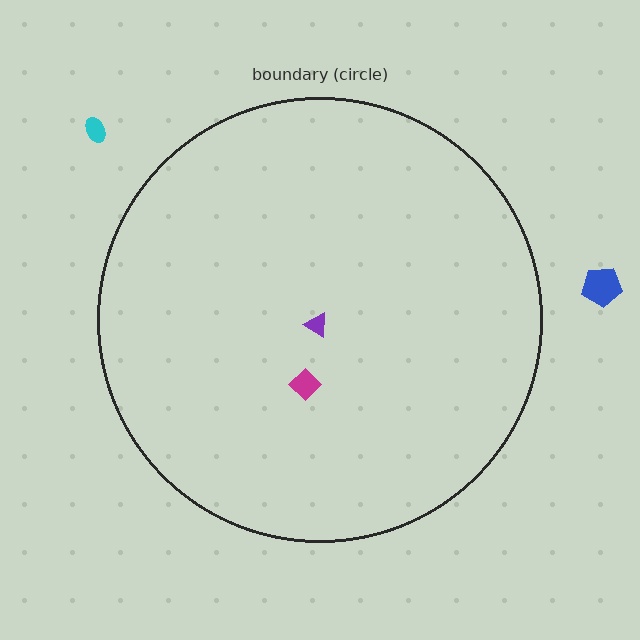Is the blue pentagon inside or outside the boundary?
Outside.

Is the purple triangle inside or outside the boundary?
Inside.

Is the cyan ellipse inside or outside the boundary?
Outside.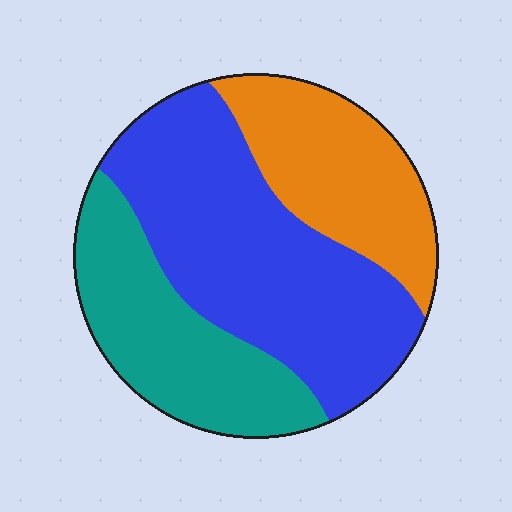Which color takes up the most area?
Blue, at roughly 45%.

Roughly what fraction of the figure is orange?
Orange takes up between a quarter and a half of the figure.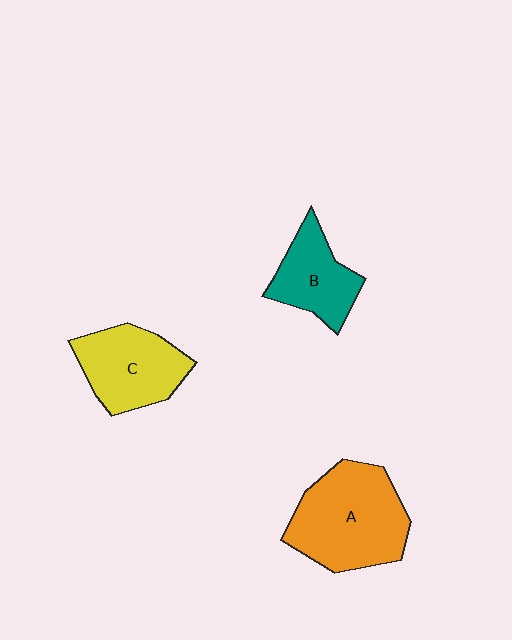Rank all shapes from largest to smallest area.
From largest to smallest: A (orange), C (yellow), B (teal).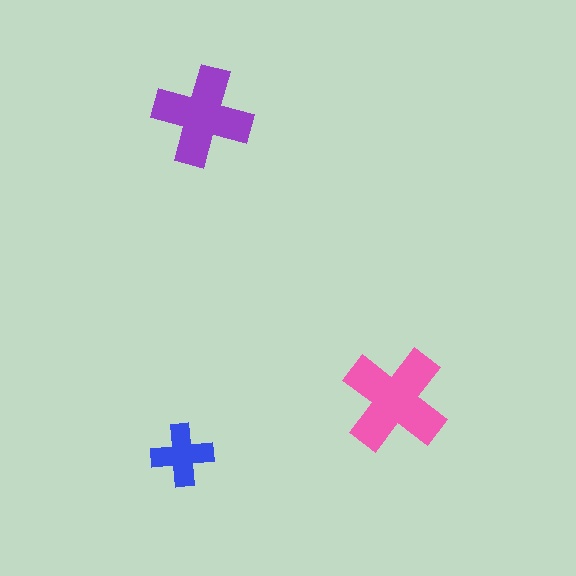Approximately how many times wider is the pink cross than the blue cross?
About 1.5 times wider.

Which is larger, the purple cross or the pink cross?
The pink one.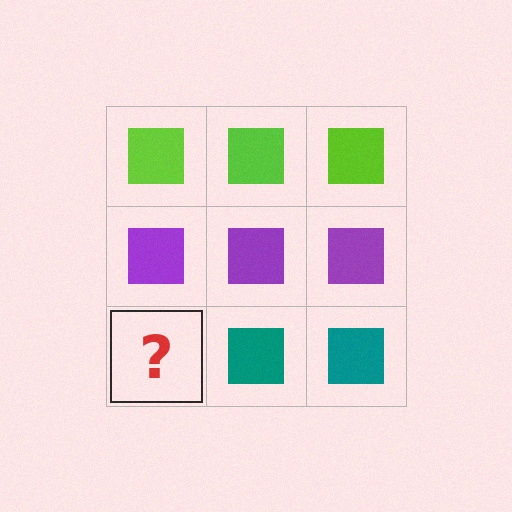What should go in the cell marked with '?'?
The missing cell should contain a teal square.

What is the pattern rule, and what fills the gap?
The rule is that each row has a consistent color. The gap should be filled with a teal square.